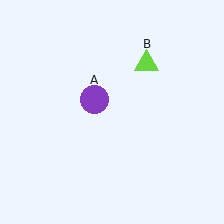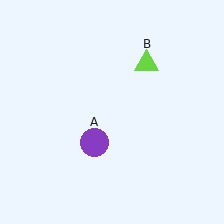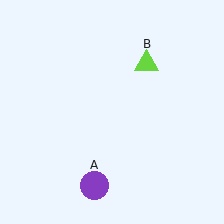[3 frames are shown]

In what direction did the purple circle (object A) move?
The purple circle (object A) moved down.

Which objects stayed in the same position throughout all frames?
Lime triangle (object B) remained stationary.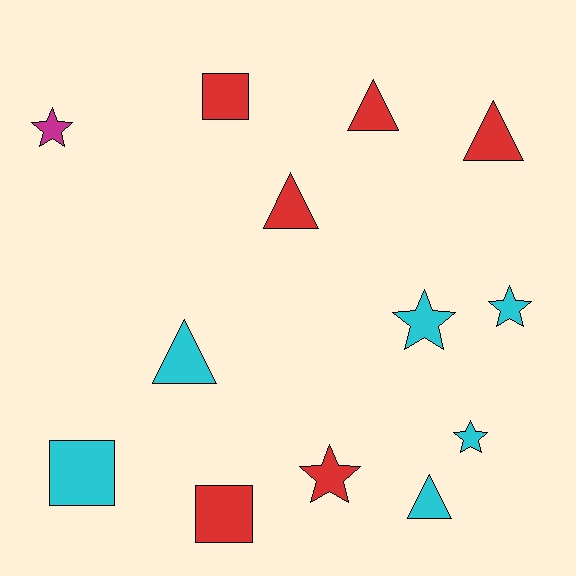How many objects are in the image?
There are 13 objects.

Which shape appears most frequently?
Triangle, with 5 objects.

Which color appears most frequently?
Red, with 6 objects.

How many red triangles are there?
There are 3 red triangles.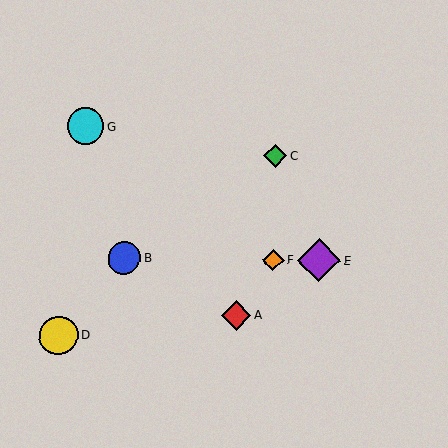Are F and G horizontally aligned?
No, F is at y≈260 and G is at y≈126.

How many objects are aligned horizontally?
3 objects (B, E, F) are aligned horizontally.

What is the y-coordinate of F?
Object F is at y≈260.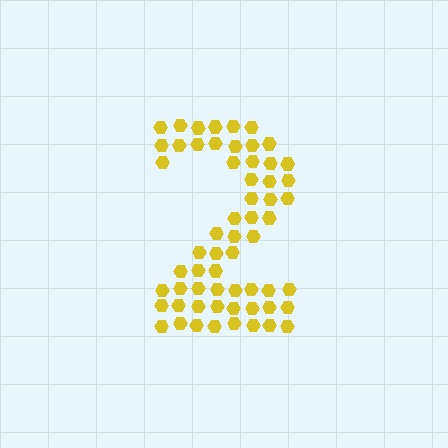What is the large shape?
The large shape is the digit 2.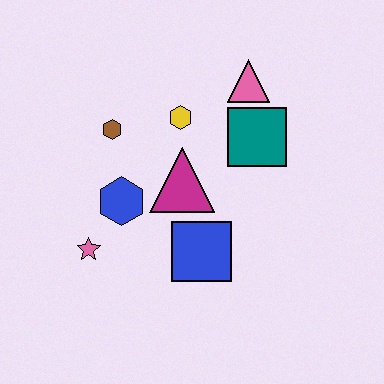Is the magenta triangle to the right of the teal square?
No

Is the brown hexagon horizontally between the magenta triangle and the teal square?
No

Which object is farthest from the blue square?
The pink triangle is farthest from the blue square.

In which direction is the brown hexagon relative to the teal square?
The brown hexagon is to the left of the teal square.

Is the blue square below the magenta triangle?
Yes